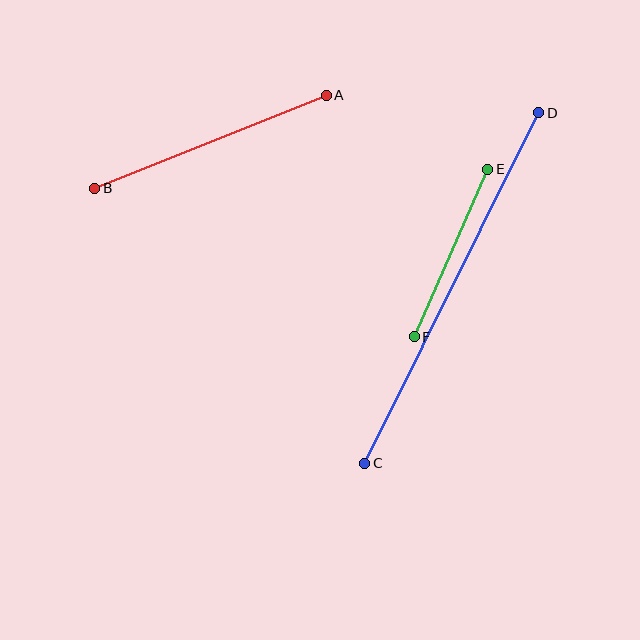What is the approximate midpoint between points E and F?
The midpoint is at approximately (451, 253) pixels.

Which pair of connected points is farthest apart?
Points C and D are farthest apart.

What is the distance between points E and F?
The distance is approximately 183 pixels.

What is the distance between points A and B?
The distance is approximately 250 pixels.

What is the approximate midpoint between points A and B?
The midpoint is at approximately (210, 142) pixels.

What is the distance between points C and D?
The distance is approximately 391 pixels.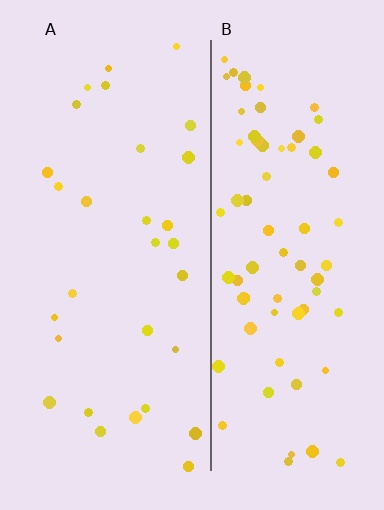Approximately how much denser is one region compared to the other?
Approximately 2.4× — region B over region A.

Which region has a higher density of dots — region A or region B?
B (the right).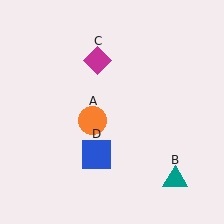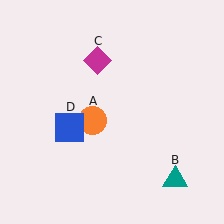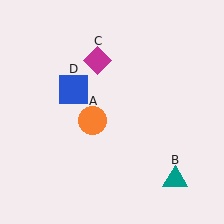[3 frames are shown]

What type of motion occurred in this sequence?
The blue square (object D) rotated clockwise around the center of the scene.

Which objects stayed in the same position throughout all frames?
Orange circle (object A) and teal triangle (object B) and magenta diamond (object C) remained stationary.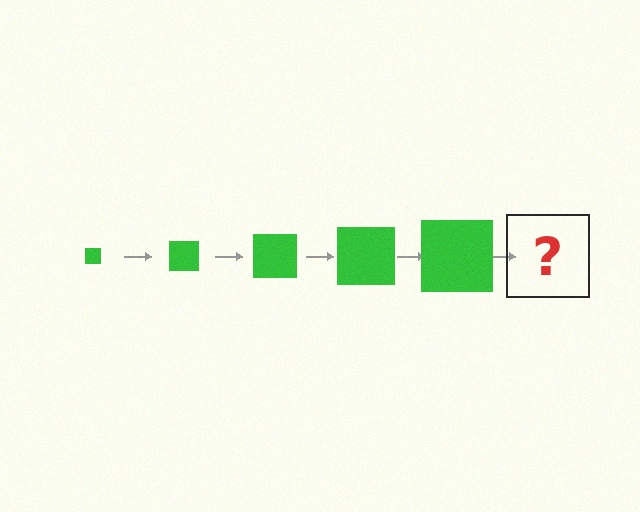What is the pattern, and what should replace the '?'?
The pattern is that the square gets progressively larger each step. The '?' should be a green square, larger than the previous one.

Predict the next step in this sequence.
The next step is a green square, larger than the previous one.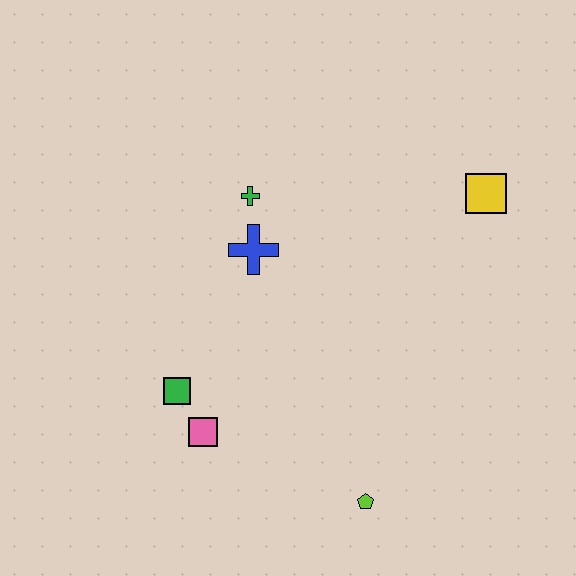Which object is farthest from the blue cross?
The lime pentagon is farthest from the blue cross.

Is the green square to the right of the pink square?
No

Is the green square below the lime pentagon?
No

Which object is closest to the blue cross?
The green cross is closest to the blue cross.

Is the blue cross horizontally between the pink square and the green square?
No